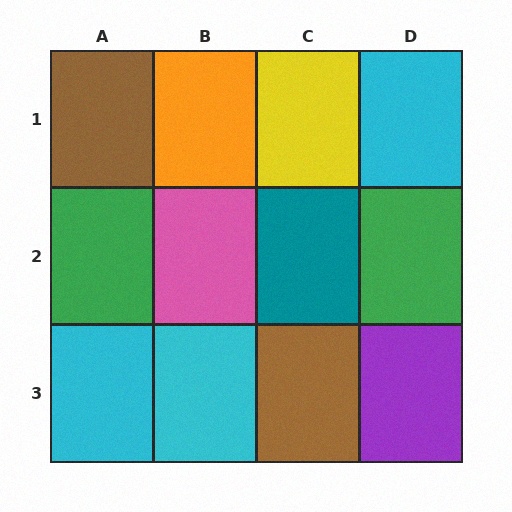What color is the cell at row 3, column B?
Cyan.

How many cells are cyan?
3 cells are cyan.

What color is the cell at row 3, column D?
Purple.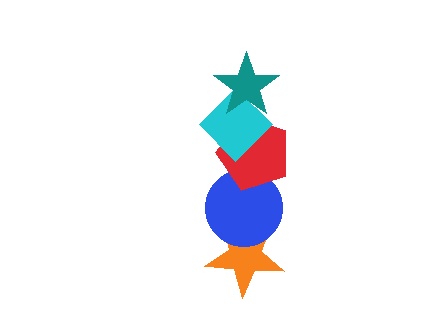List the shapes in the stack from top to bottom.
From top to bottom: the teal star, the cyan diamond, the red pentagon, the blue circle, the orange star.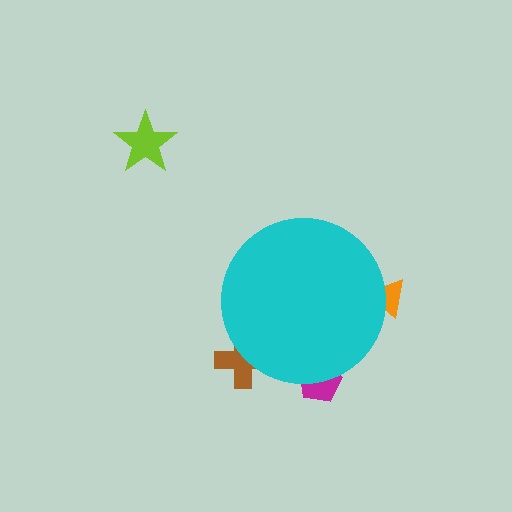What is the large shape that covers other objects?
A cyan circle.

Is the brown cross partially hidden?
Yes, the brown cross is partially hidden behind the cyan circle.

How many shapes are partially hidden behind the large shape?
3 shapes are partially hidden.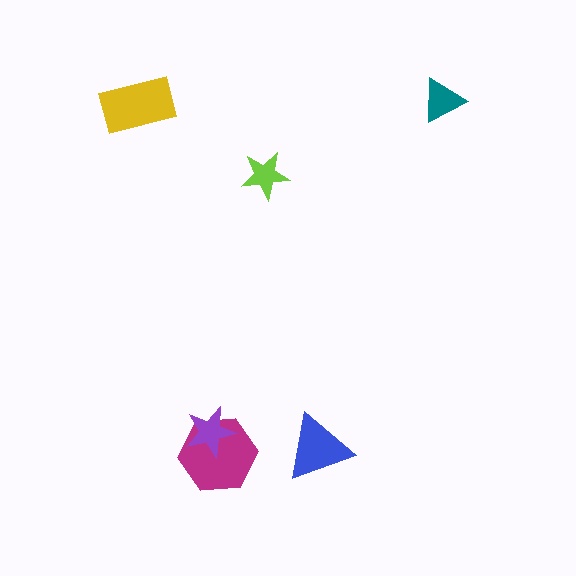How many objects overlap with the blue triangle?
0 objects overlap with the blue triangle.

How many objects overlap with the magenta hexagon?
1 object overlaps with the magenta hexagon.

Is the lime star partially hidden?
No, no other shape covers it.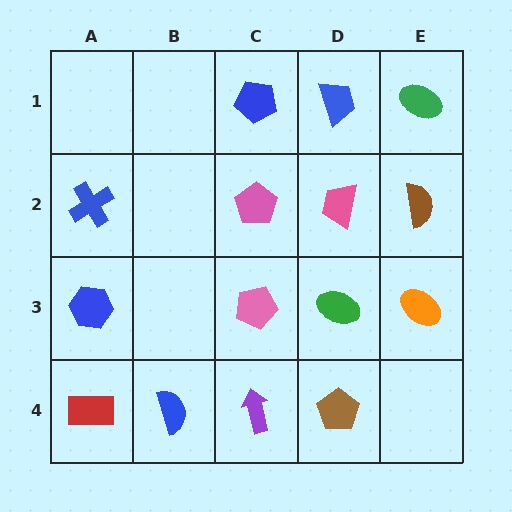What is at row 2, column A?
A blue cross.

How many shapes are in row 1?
3 shapes.